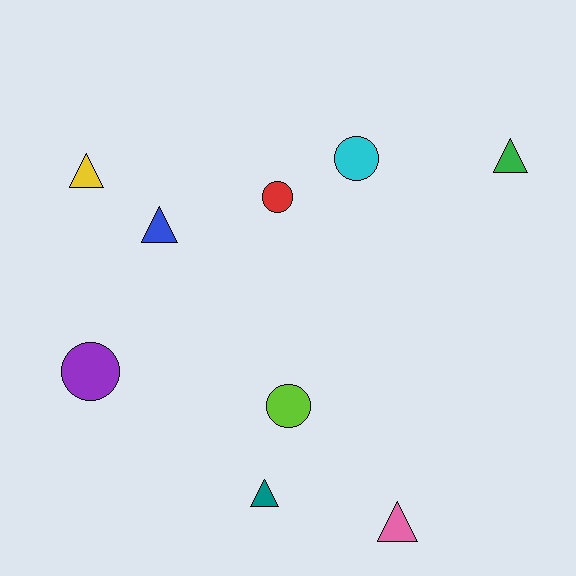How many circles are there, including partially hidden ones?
There are 4 circles.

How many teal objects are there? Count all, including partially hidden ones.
There is 1 teal object.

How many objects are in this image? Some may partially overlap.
There are 9 objects.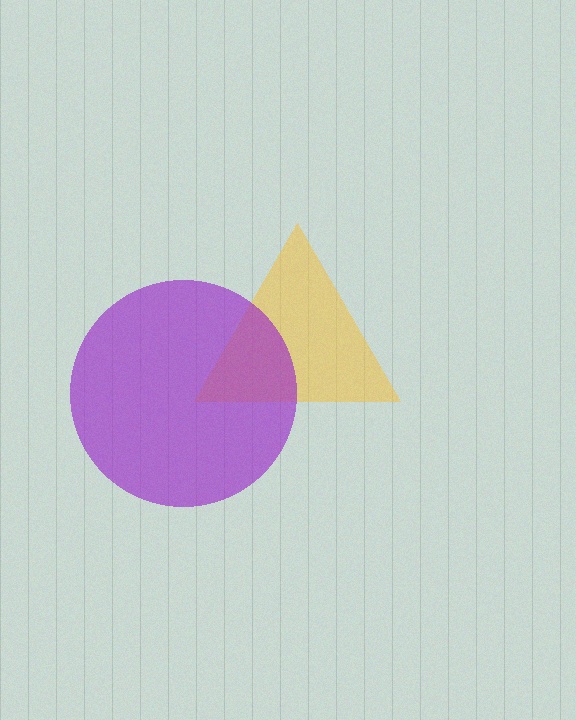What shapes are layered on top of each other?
The layered shapes are: a yellow triangle, a purple circle.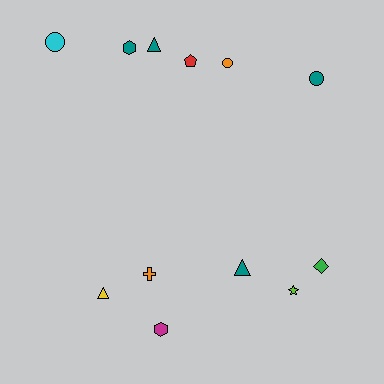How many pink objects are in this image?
There are no pink objects.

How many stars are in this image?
There is 1 star.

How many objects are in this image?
There are 12 objects.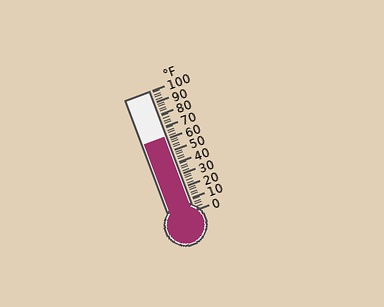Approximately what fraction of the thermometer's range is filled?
The thermometer is filled to approximately 60% of its range.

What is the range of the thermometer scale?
The thermometer scale ranges from 0°F to 100°F.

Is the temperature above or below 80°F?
The temperature is below 80°F.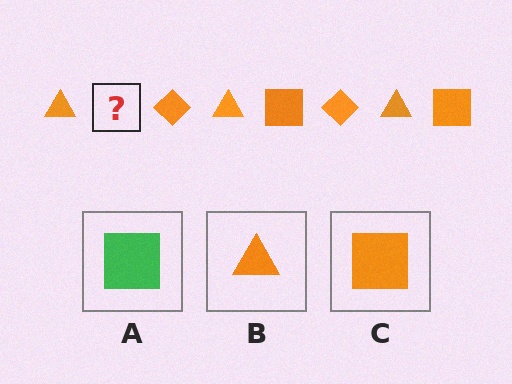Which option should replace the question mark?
Option C.